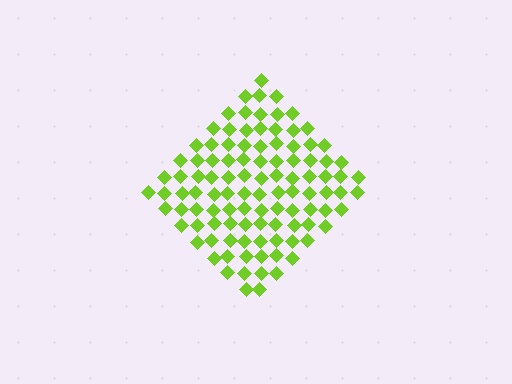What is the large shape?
The large shape is a diamond.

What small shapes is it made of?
It is made of small diamonds.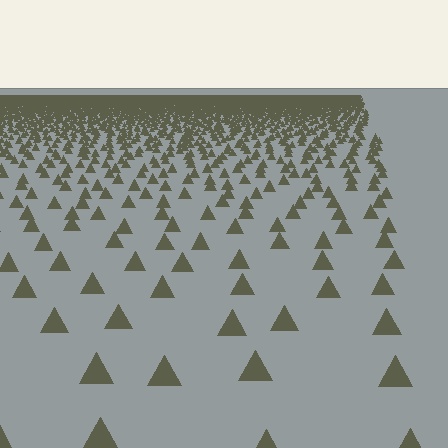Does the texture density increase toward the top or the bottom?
Density increases toward the top.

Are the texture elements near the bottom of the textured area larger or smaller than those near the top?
Larger. Near the bottom, elements are closer to the viewer and appear at a bigger on-screen size.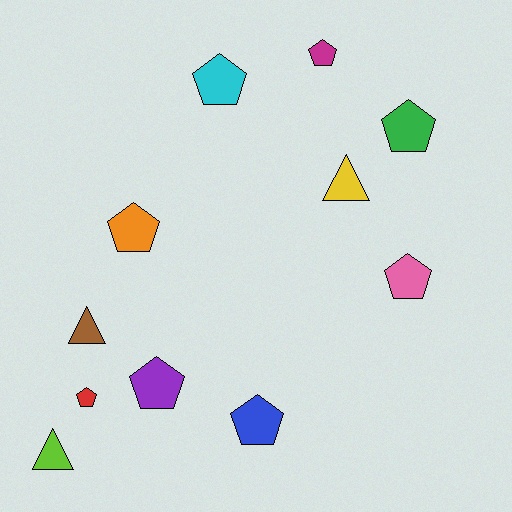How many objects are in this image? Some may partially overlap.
There are 11 objects.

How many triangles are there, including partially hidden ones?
There are 3 triangles.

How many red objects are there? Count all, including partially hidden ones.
There is 1 red object.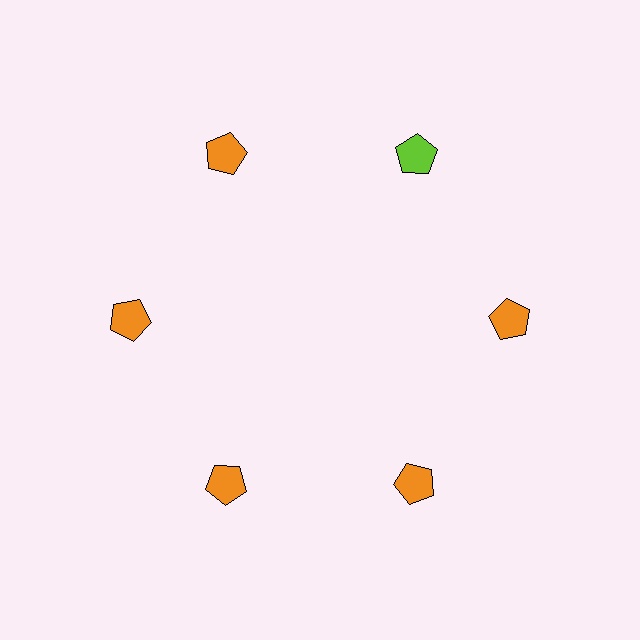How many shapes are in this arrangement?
There are 6 shapes arranged in a ring pattern.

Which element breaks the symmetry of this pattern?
The lime pentagon at roughly the 1 o'clock position breaks the symmetry. All other shapes are orange pentagons.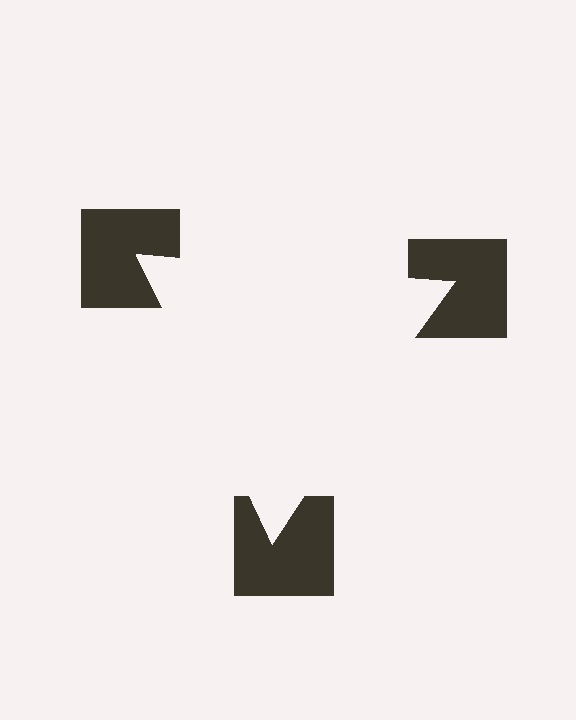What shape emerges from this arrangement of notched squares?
An illusory triangle — its edges are inferred from the aligned wedge cuts in the notched squares, not physically drawn.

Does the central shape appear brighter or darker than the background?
It typically appears slightly brighter than the background, even though no actual brightness change is drawn.